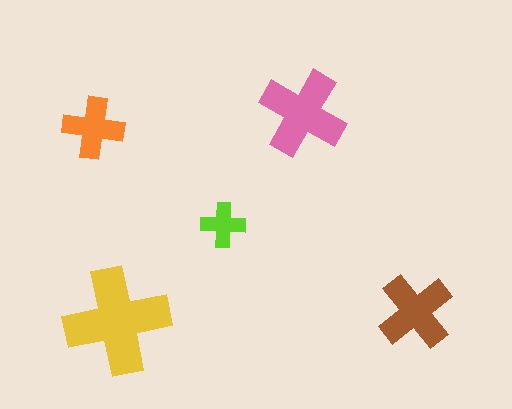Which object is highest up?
The pink cross is topmost.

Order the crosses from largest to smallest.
the yellow one, the pink one, the brown one, the orange one, the lime one.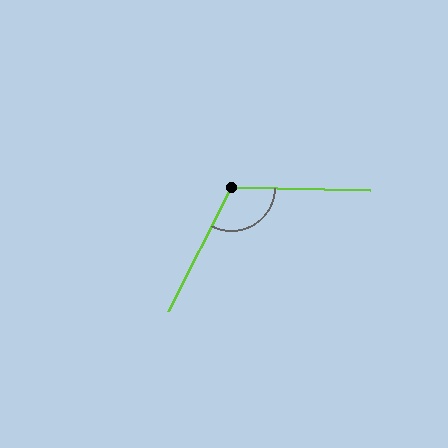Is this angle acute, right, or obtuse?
It is obtuse.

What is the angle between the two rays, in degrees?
Approximately 116 degrees.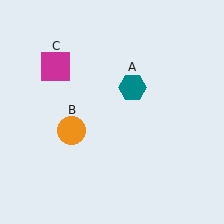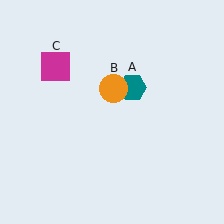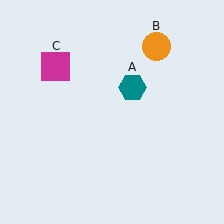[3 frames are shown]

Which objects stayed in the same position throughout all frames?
Teal hexagon (object A) and magenta square (object C) remained stationary.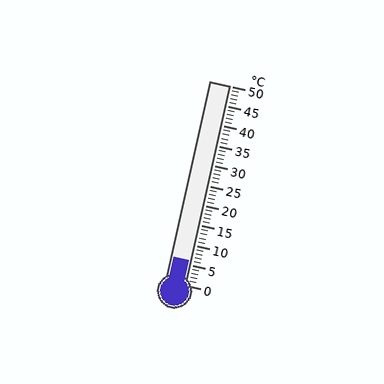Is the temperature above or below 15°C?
The temperature is below 15°C.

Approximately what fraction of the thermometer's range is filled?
The thermometer is filled to approximately 10% of its range.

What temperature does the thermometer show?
The thermometer shows approximately 6°C.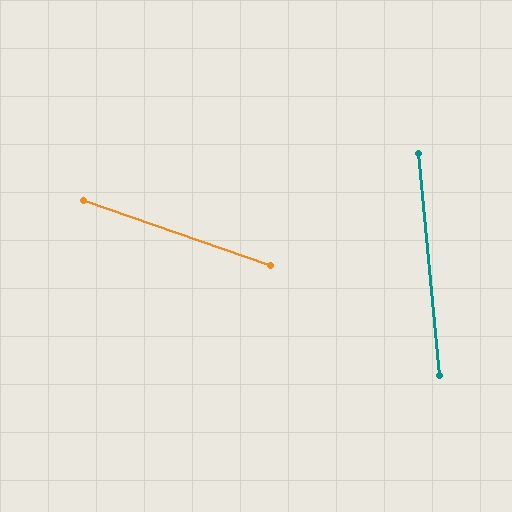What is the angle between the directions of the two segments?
Approximately 65 degrees.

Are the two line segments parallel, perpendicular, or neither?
Neither parallel nor perpendicular — they differ by about 65°.